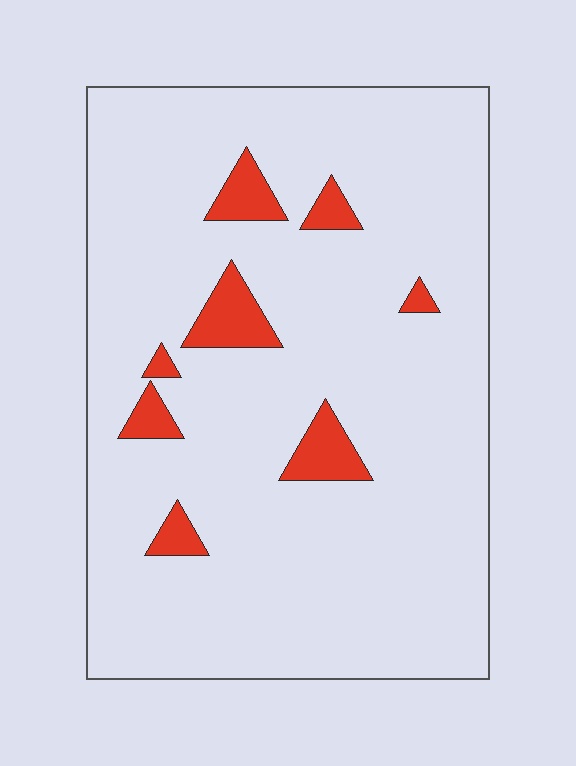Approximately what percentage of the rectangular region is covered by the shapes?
Approximately 10%.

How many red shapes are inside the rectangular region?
8.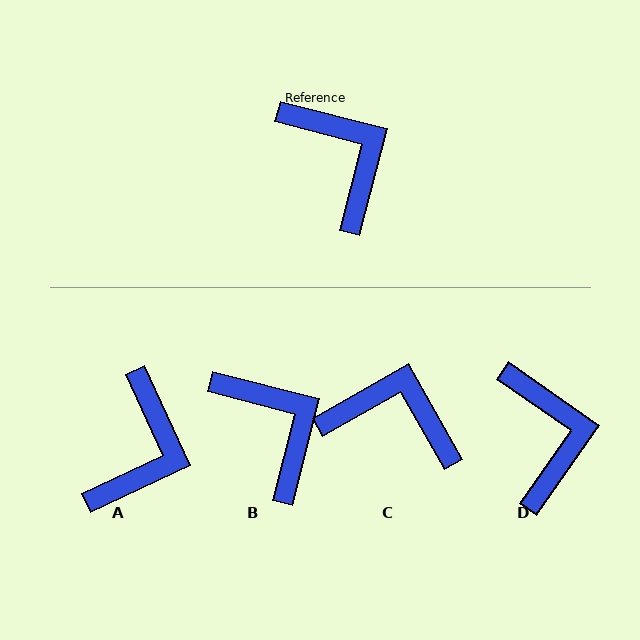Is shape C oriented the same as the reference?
No, it is off by about 44 degrees.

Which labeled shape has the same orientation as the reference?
B.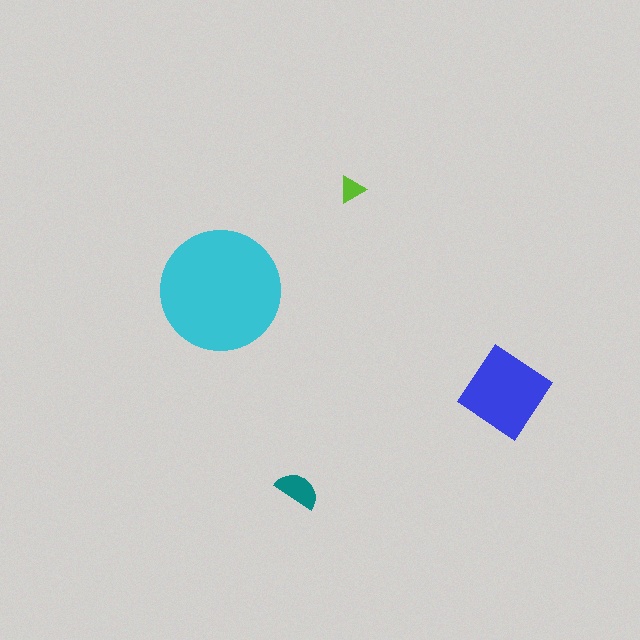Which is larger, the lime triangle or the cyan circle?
The cyan circle.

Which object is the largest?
The cyan circle.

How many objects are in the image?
There are 4 objects in the image.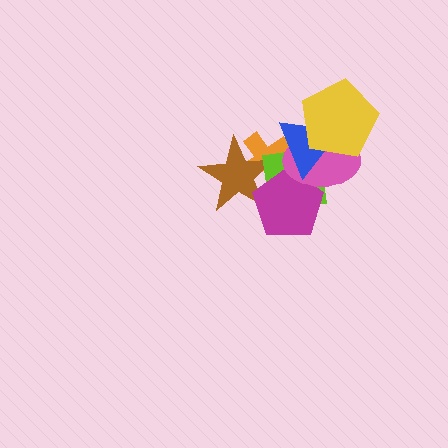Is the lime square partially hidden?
Yes, it is partially covered by another shape.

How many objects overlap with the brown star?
3 objects overlap with the brown star.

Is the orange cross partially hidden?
Yes, it is partially covered by another shape.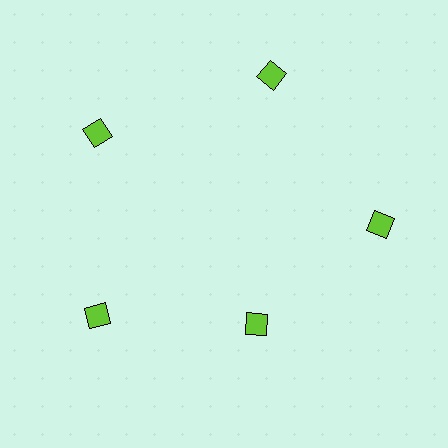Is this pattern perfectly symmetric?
No. The 5 lime diamonds are arranged in a ring, but one element near the 5 o'clock position is pulled inward toward the center, breaking the 5-fold rotational symmetry.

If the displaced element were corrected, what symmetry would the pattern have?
It would have 5-fold rotational symmetry — the pattern would map onto itself every 72 degrees.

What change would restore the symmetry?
The symmetry would be restored by moving it outward, back onto the ring so that all 5 diamonds sit at equal angles and equal distance from the center.